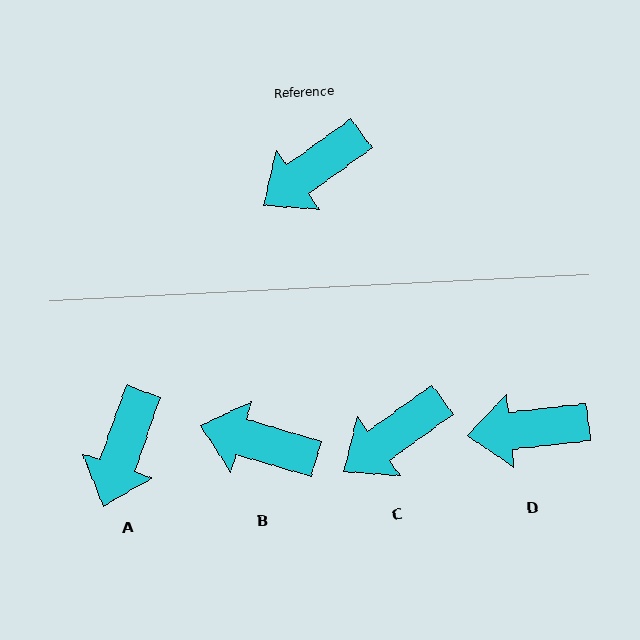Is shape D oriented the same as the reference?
No, it is off by about 30 degrees.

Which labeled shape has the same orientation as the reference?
C.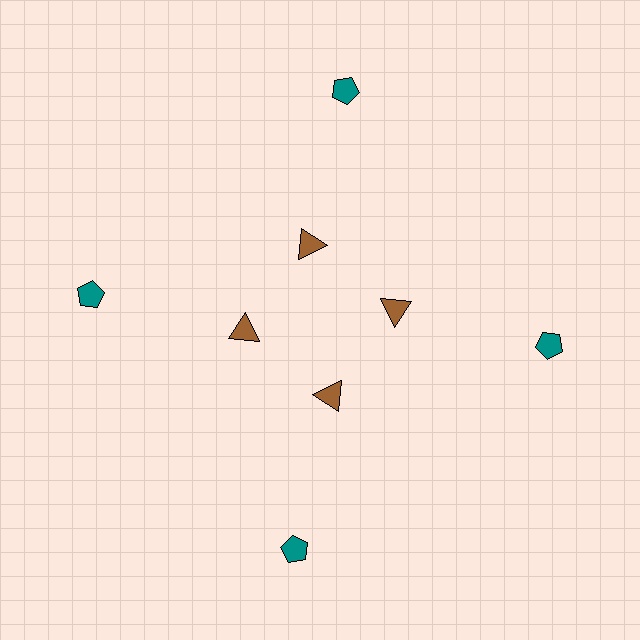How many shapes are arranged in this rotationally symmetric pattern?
There are 8 shapes, arranged in 4 groups of 2.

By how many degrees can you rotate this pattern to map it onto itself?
The pattern maps onto itself every 90 degrees of rotation.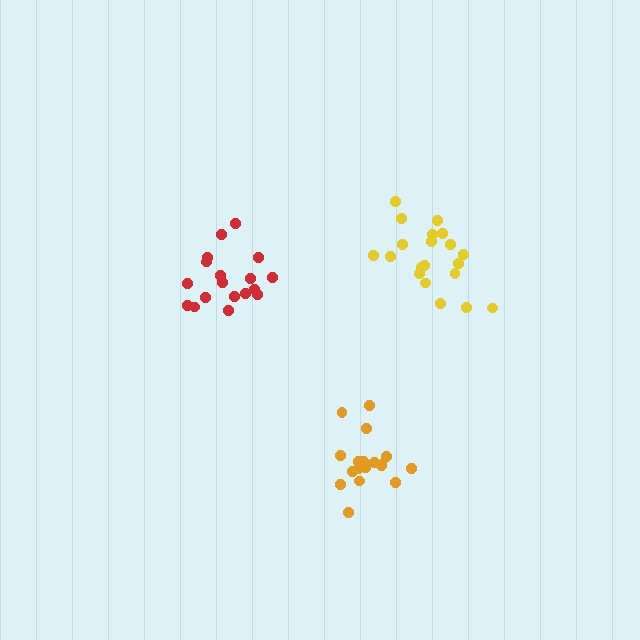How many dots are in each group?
Group 1: 18 dots, Group 2: 19 dots, Group 3: 20 dots (57 total).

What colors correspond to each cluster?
The clusters are colored: red, orange, yellow.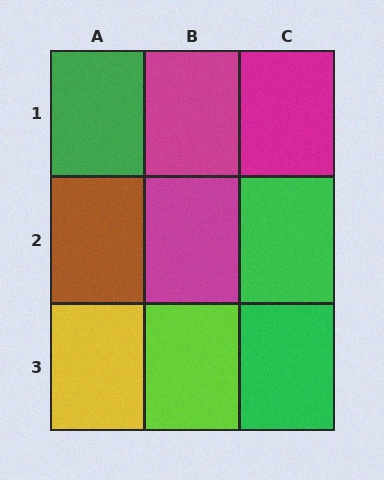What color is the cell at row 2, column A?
Brown.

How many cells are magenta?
3 cells are magenta.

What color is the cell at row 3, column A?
Yellow.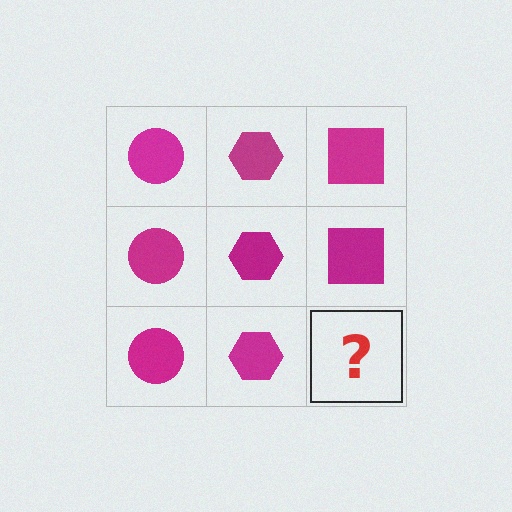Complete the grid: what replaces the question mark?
The question mark should be replaced with a magenta square.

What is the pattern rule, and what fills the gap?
The rule is that each column has a consistent shape. The gap should be filled with a magenta square.